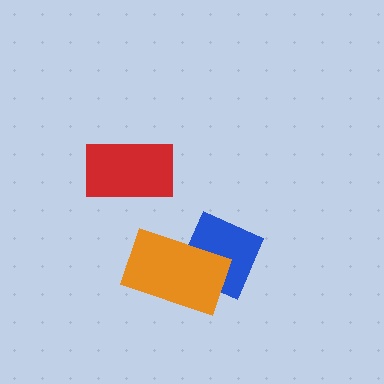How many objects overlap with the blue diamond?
1 object overlaps with the blue diamond.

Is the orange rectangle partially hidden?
No, no other shape covers it.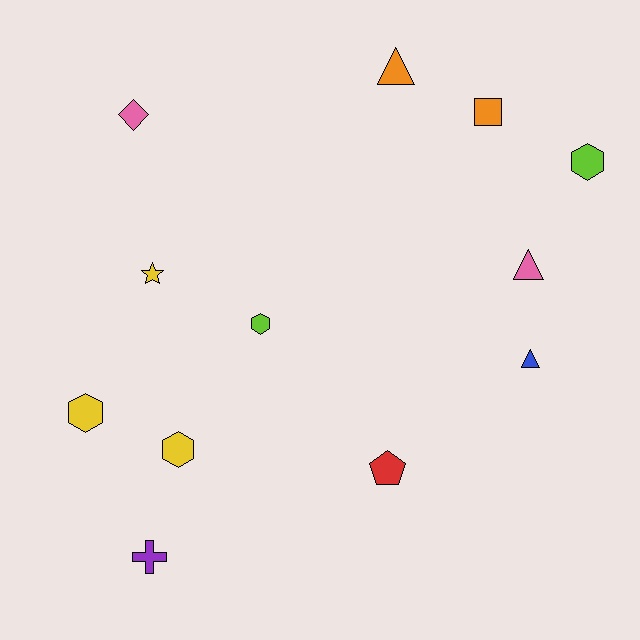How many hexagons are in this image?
There are 4 hexagons.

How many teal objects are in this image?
There are no teal objects.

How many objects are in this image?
There are 12 objects.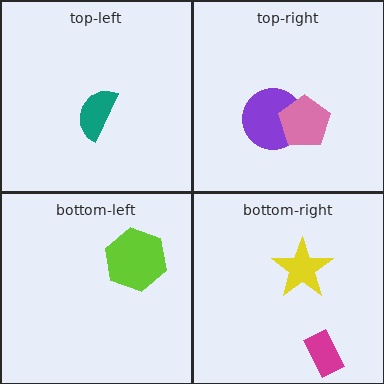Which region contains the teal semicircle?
The top-left region.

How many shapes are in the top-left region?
1.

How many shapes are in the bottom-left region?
1.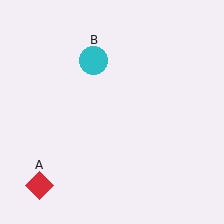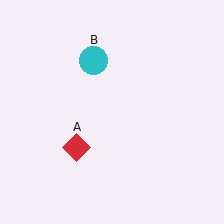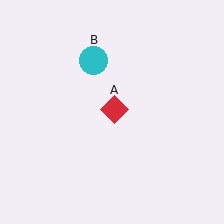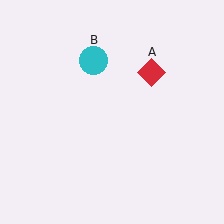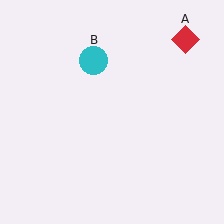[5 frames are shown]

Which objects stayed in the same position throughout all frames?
Cyan circle (object B) remained stationary.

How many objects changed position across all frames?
1 object changed position: red diamond (object A).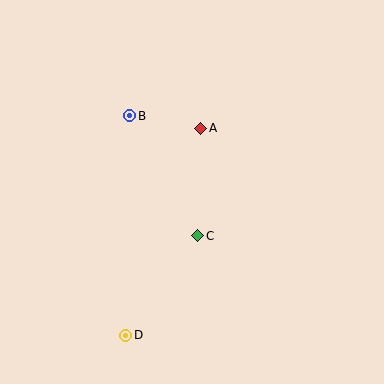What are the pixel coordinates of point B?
Point B is at (130, 116).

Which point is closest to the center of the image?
Point C at (198, 236) is closest to the center.